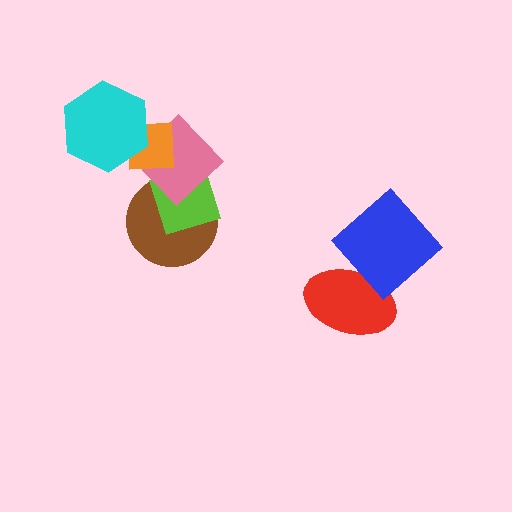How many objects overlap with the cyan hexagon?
2 objects overlap with the cyan hexagon.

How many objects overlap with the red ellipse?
1 object overlaps with the red ellipse.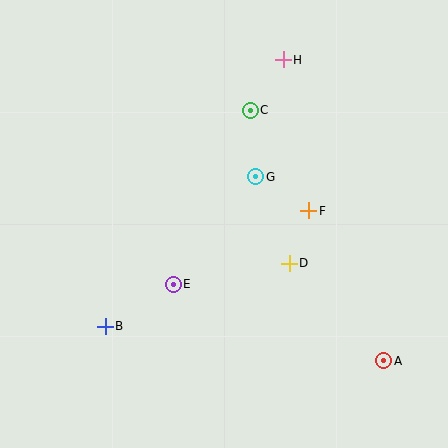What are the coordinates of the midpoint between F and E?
The midpoint between F and E is at (241, 247).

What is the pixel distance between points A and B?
The distance between A and B is 281 pixels.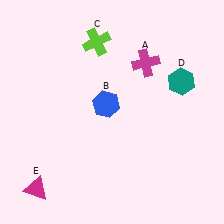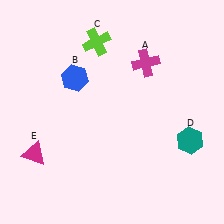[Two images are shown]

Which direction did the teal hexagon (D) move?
The teal hexagon (D) moved down.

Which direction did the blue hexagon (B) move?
The blue hexagon (B) moved left.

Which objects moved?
The objects that moved are: the blue hexagon (B), the teal hexagon (D), the magenta triangle (E).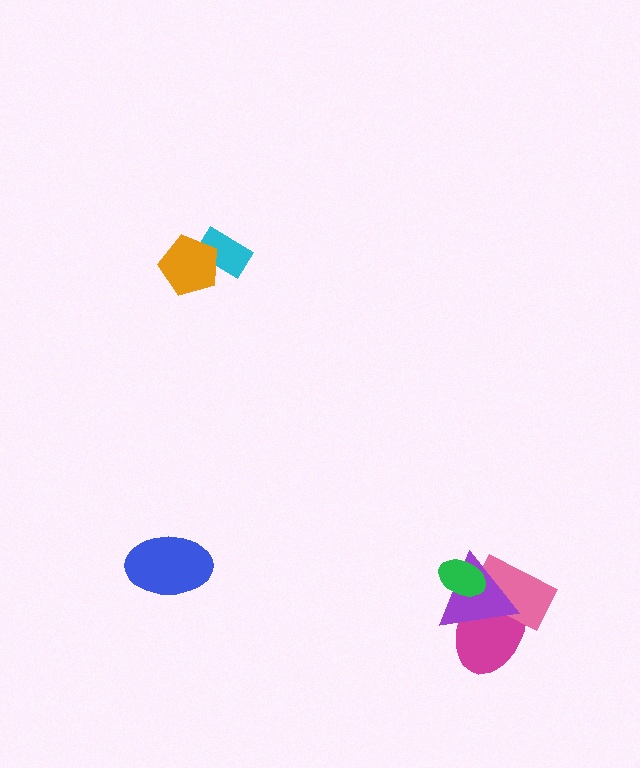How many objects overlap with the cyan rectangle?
1 object overlaps with the cyan rectangle.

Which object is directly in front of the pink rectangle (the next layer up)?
The purple triangle is directly in front of the pink rectangle.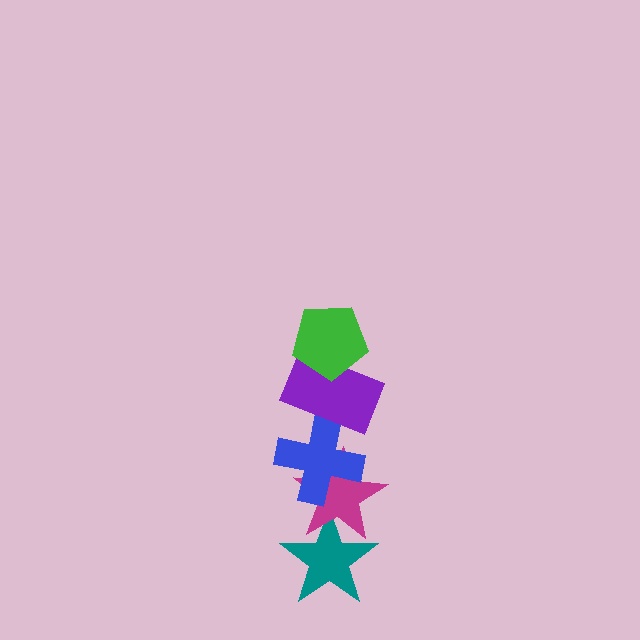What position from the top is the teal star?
The teal star is 5th from the top.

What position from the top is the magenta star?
The magenta star is 4th from the top.